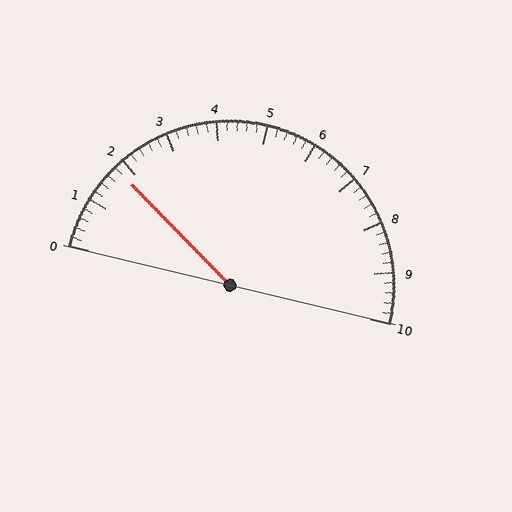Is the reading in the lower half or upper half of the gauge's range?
The reading is in the lower half of the range (0 to 10).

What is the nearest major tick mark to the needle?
The nearest major tick mark is 2.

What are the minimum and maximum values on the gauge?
The gauge ranges from 0 to 10.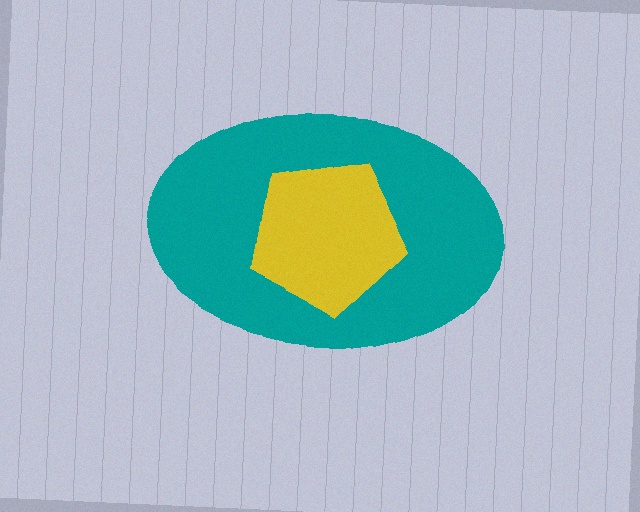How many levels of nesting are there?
2.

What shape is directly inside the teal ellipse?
The yellow pentagon.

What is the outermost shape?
The teal ellipse.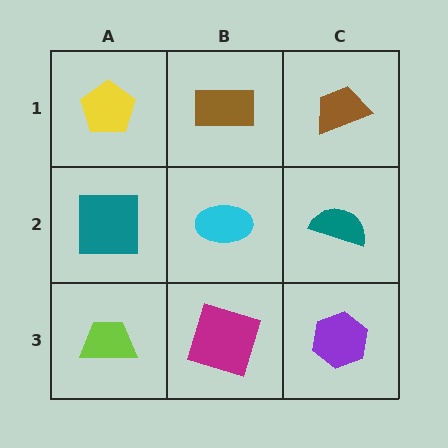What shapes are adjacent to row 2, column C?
A brown trapezoid (row 1, column C), a purple hexagon (row 3, column C), a cyan ellipse (row 2, column B).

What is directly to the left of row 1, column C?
A brown rectangle.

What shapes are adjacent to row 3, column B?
A cyan ellipse (row 2, column B), a lime trapezoid (row 3, column A), a purple hexagon (row 3, column C).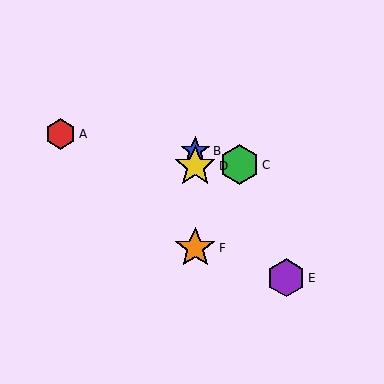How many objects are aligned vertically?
3 objects (B, D, F) are aligned vertically.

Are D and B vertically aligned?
Yes, both are at x≈195.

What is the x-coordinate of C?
Object C is at x≈240.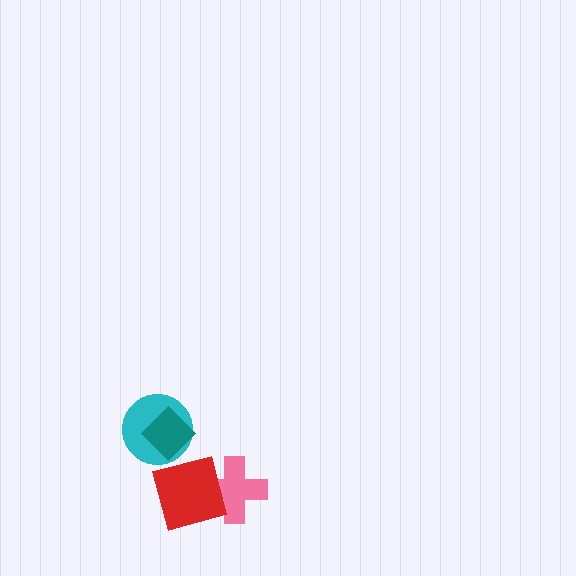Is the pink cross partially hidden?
Yes, it is partially covered by another shape.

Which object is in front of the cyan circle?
The teal diamond is in front of the cyan circle.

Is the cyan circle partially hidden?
Yes, it is partially covered by another shape.